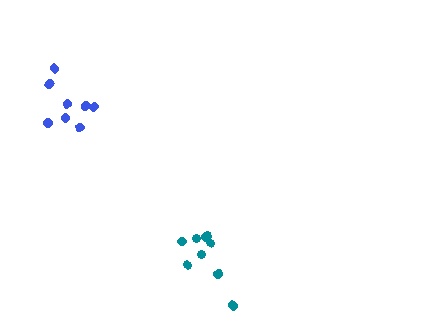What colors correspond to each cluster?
The clusters are colored: blue, teal.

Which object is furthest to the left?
The blue cluster is leftmost.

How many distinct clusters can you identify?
There are 2 distinct clusters.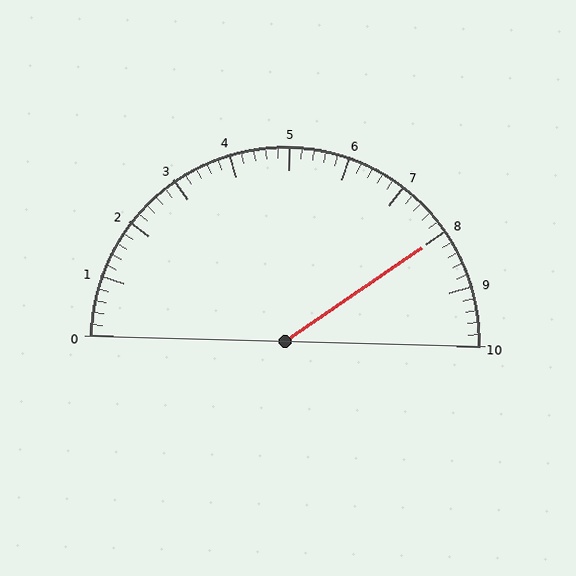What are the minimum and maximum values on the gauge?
The gauge ranges from 0 to 10.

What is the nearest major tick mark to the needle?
The nearest major tick mark is 8.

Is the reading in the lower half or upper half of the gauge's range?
The reading is in the upper half of the range (0 to 10).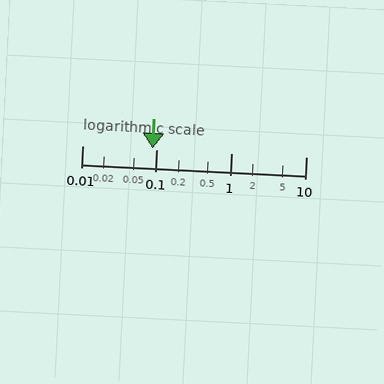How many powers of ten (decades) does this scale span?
The scale spans 3 decades, from 0.01 to 10.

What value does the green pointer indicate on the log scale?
The pointer indicates approximately 0.087.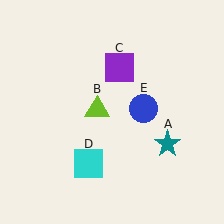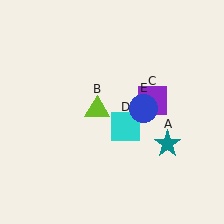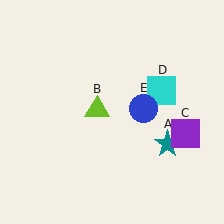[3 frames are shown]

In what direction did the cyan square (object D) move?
The cyan square (object D) moved up and to the right.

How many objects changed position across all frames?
2 objects changed position: purple square (object C), cyan square (object D).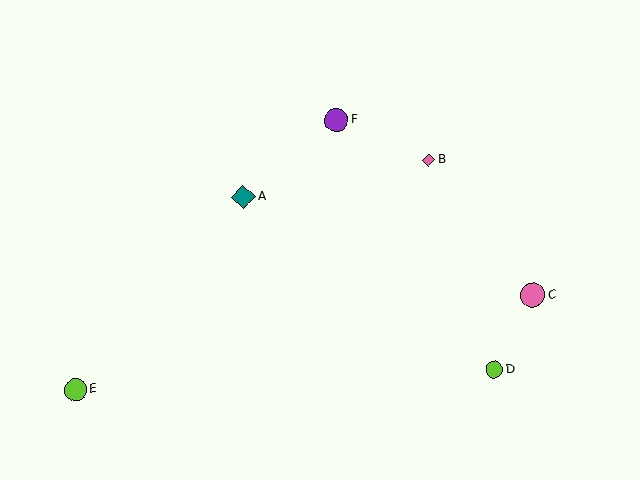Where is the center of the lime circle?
The center of the lime circle is at (75, 389).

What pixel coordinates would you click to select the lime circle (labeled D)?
Click at (494, 370) to select the lime circle D.